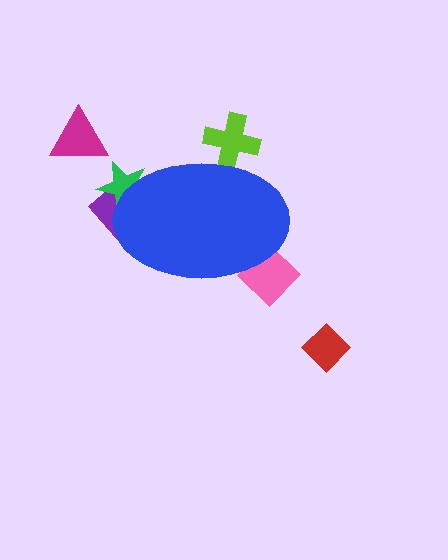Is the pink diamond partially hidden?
Yes, the pink diamond is partially hidden behind the blue ellipse.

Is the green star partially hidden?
Yes, the green star is partially hidden behind the blue ellipse.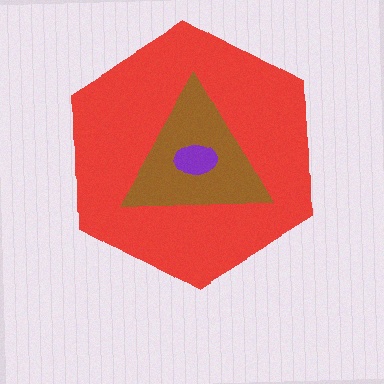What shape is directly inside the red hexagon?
The brown triangle.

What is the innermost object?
The purple ellipse.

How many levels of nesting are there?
3.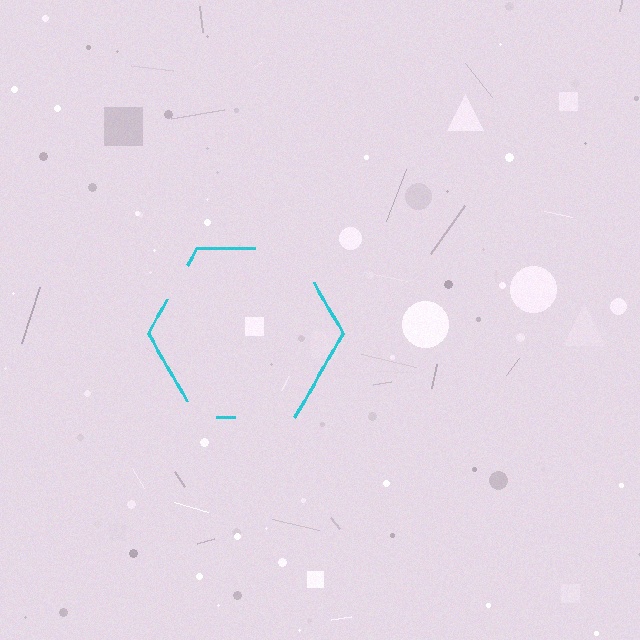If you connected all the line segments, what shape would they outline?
They would outline a hexagon.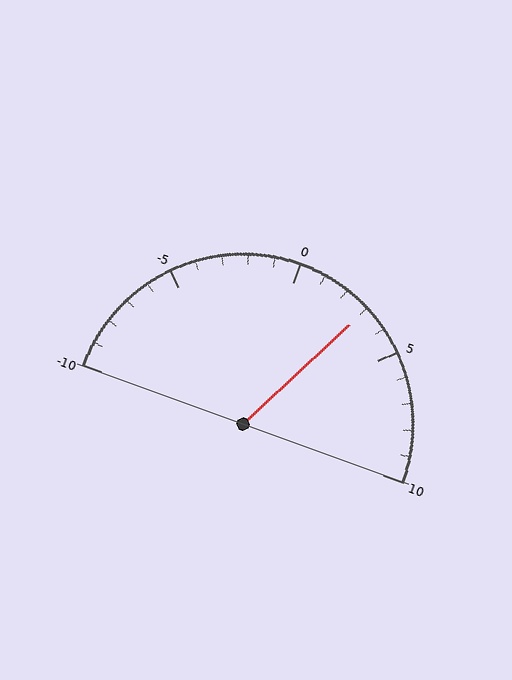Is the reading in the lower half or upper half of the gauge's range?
The reading is in the upper half of the range (-10 to 10).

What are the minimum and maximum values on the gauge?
The gauge ranges from -10 to 10.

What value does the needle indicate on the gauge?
The needle indicates approximately 3.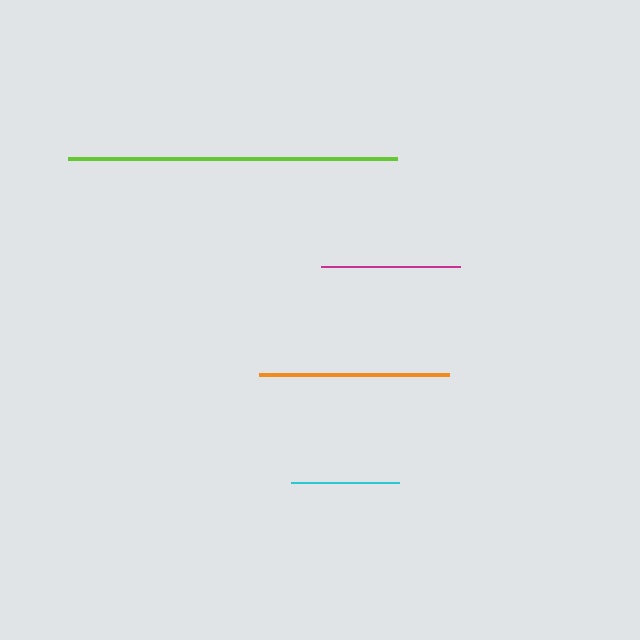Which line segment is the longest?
The lime line is the longest at approximately 328 pixels.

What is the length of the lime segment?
The lime segment is approximately 328 pixels long.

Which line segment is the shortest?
The cyan line is the shortest at approximately 108 pixels.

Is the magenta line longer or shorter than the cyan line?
The magenta line is longer than the cyan line.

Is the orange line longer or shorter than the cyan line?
The orange line is longer than the cyan line.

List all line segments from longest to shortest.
From longest to shortest: lime, orange, magenta, cyan.